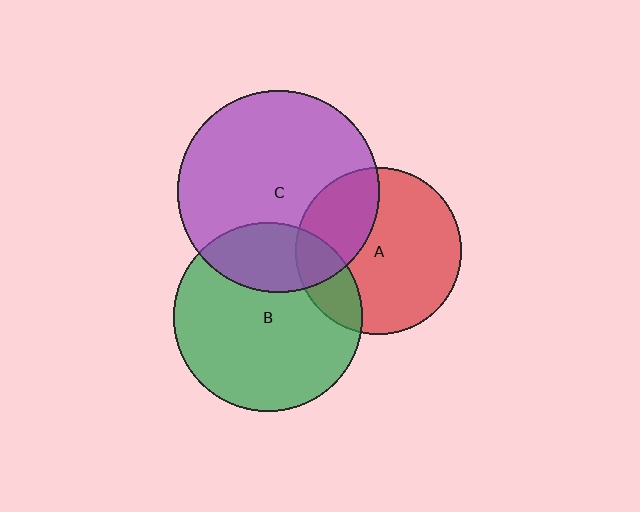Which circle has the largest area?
Circle C (purple).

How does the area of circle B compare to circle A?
Approximately 1.3 times.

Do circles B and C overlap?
Yes.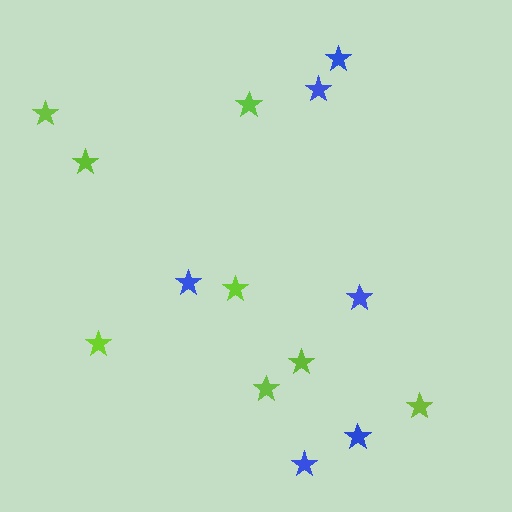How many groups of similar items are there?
There are 2 groups: one group of lime stars (8) and one group of blue stars (6).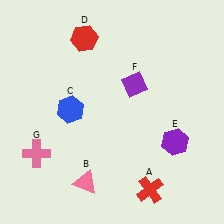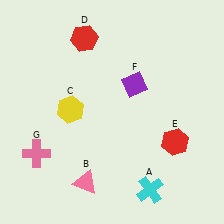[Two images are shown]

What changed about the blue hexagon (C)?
In Image 1, C is blue. In Image 2, it changed to yellow.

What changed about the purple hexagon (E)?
In Image 1, E is purple. In Image 2, it changed to red.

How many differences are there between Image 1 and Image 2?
There are 3 differences between the two images.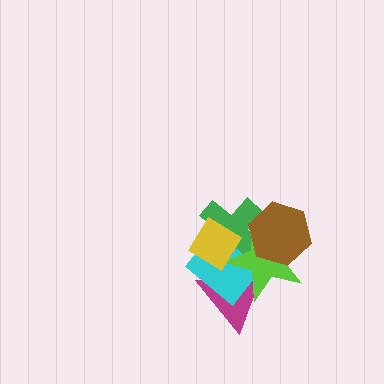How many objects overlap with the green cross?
5 objects overlap with the green cross.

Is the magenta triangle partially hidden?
Yes, it is partially covered by another shape.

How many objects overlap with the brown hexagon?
3 objects overlap with the brown hexagon.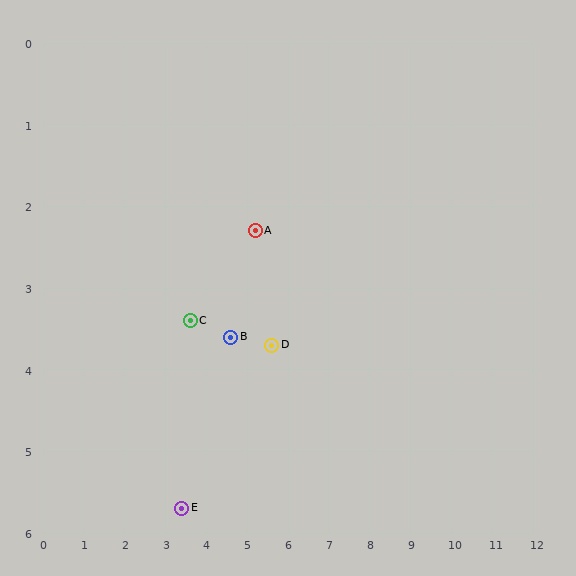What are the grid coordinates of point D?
Point D is at approximately (5.6, 3.7).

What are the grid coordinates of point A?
Point A is at approximately (5.2, 2.3).